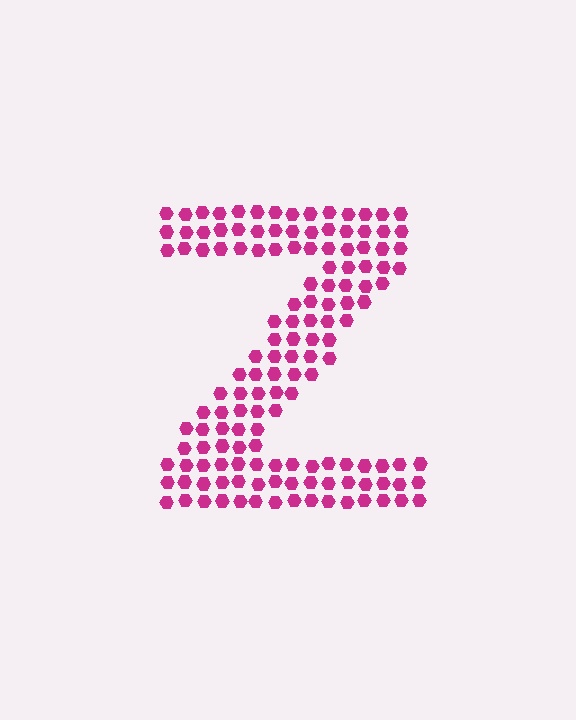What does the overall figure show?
The overall figure shows the letter Z.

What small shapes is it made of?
It is made of small hexagons.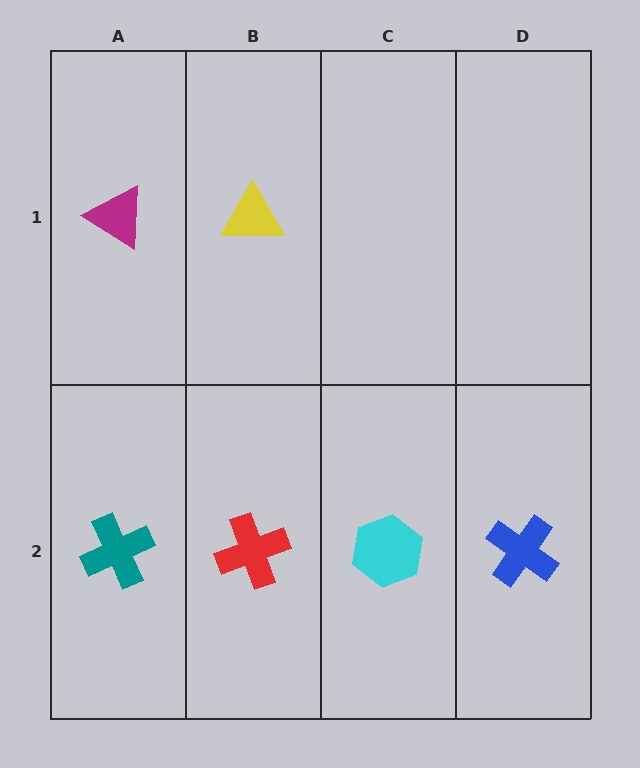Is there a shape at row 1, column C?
No, that cell is empty.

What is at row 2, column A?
A teal cross.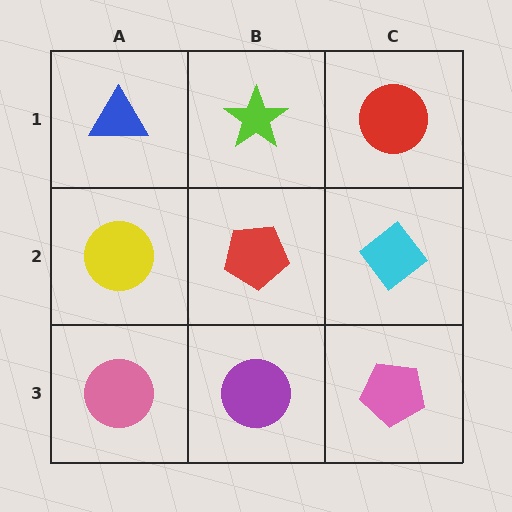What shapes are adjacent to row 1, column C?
A cyan diamond (row 2, column C), a lime star (row 1, column B).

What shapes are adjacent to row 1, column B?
A red pentagon (row 2, column B), a blue triangle (row 1, column A), a red circle (row 1, column C).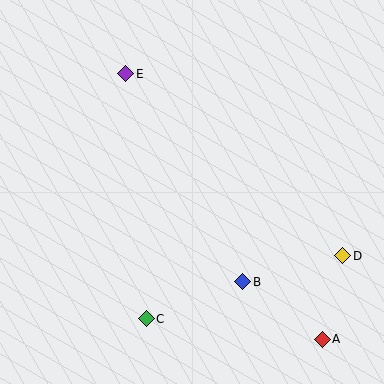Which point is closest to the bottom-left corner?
Point C is closest to the bottom-left corner.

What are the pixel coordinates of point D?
Point D is at (343, 256).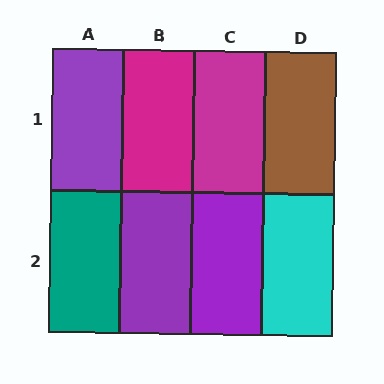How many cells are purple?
3 cells are purple.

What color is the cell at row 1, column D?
Brown.